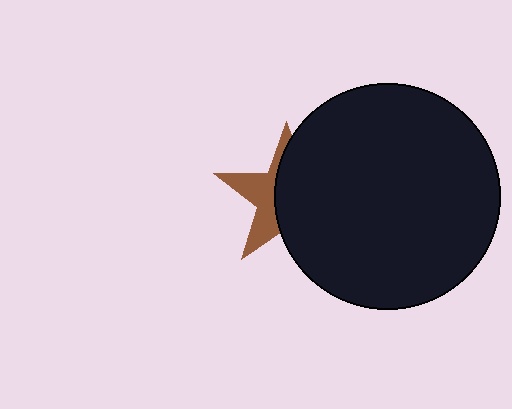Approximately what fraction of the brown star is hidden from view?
Roughly 61% of the brown star is hidden behind the black circle.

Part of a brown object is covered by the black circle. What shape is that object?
It is a star.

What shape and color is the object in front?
The object in front is a black circle.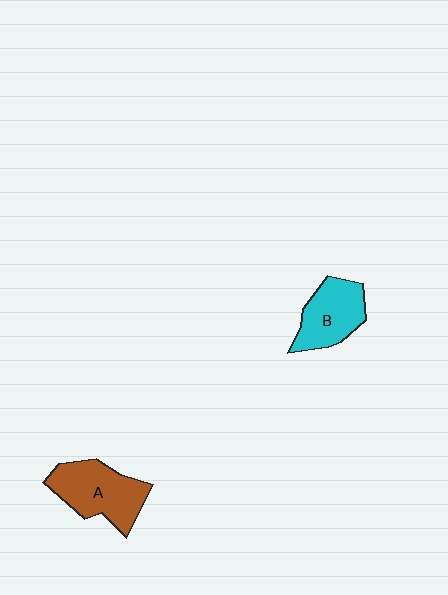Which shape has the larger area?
Shape A (brown).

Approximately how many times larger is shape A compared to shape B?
Approximately 1.2 times.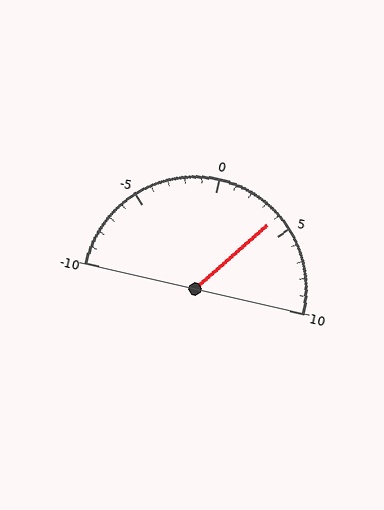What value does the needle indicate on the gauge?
The needle indicates approximately 4.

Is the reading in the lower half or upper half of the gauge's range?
The reading is in the upper half of the range (-10 to 10).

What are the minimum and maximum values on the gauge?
The gauge ranges from -10 to 10.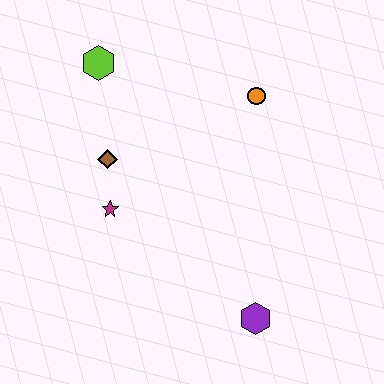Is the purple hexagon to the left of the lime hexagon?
No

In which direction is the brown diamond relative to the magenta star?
The brown diamond is above the magenta star.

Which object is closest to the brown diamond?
The magenta star is closest to the brown diamond.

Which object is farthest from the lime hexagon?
The purple hexagon is farthest from the lime hexagon.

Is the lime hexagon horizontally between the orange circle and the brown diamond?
No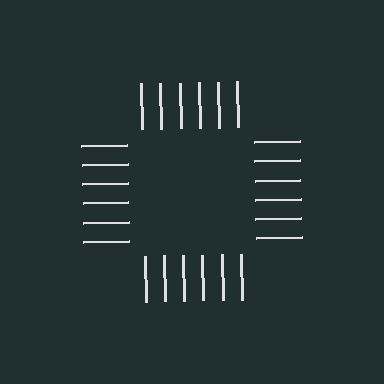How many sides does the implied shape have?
4 sides — the line-ends trace a square.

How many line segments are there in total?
24 — 6 along each of the 4 edges.